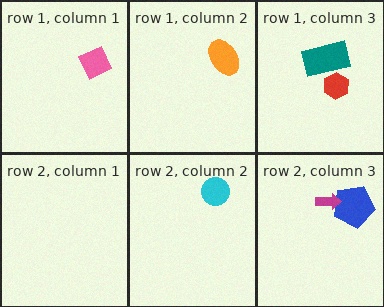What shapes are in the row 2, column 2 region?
The cyan circle.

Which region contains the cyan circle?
The row 2, column 2 region.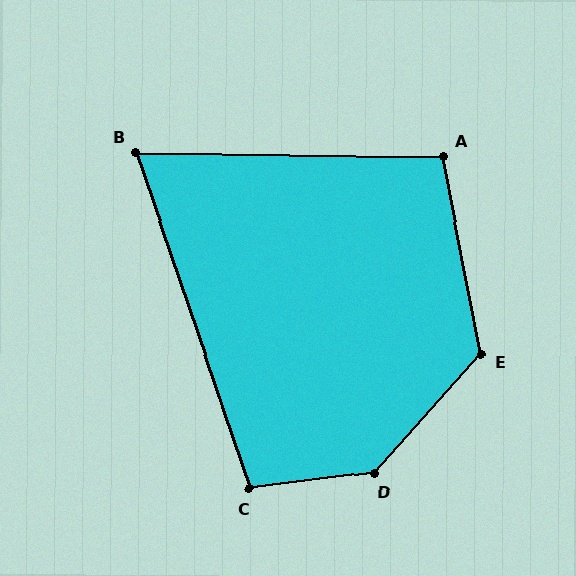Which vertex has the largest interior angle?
D, at approximately 139 degrees.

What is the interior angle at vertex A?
Approximately 101 degrees (obtuse).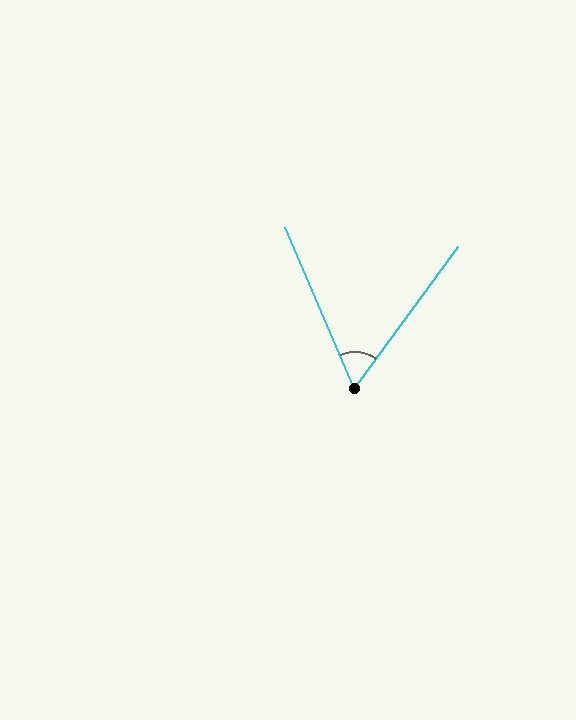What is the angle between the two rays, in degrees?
Approximately 60 degrees.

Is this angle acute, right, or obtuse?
It is acute.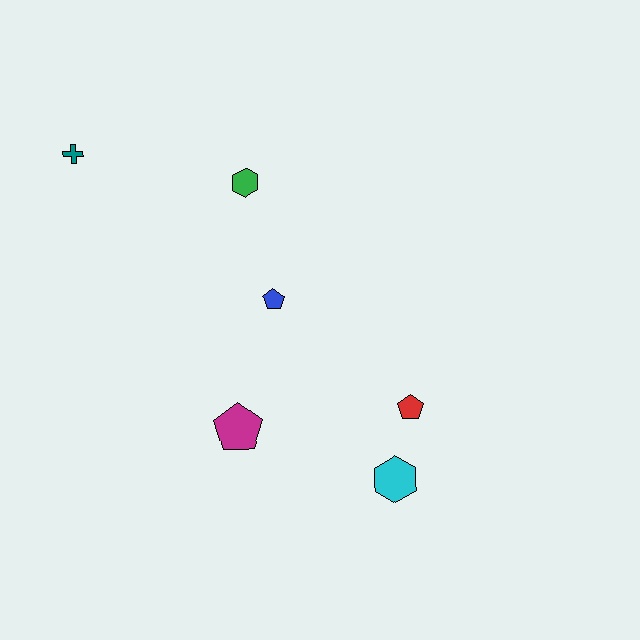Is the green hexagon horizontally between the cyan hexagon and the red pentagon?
No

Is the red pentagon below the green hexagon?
Yes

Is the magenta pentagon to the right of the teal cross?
Yes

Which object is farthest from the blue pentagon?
The teal cross is farthest from the blue pentagon.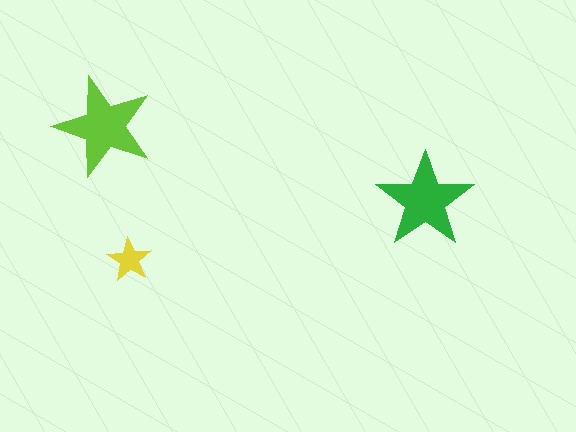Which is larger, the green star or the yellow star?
The green one.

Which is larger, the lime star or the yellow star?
The lime one.